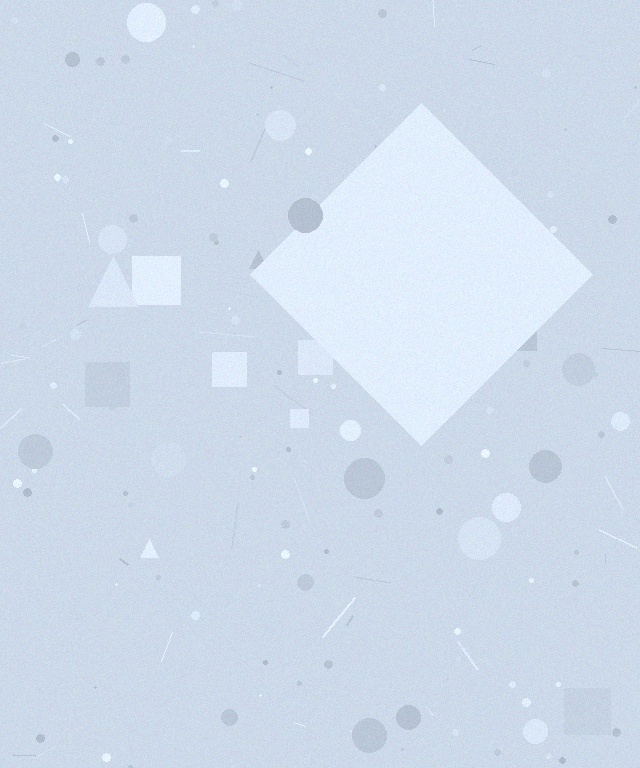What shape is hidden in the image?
A diamond is hidden in the image.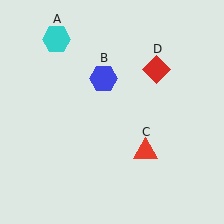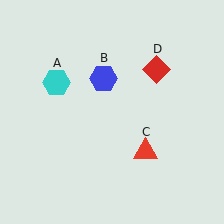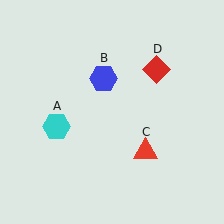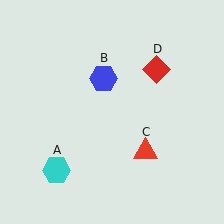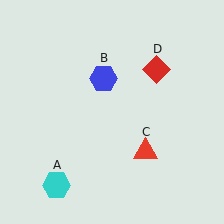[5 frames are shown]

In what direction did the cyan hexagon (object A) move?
The cyan hexagon (object A) moved down.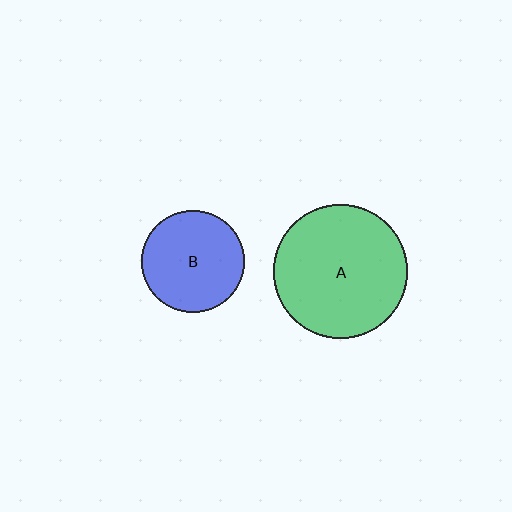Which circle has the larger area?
Circle A (green).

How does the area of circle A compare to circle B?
Approximately 1.7 times.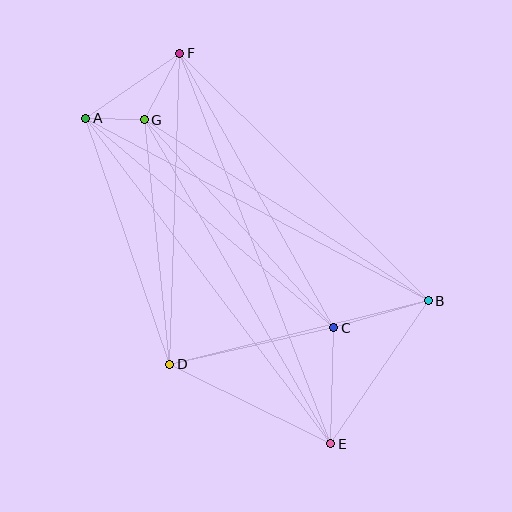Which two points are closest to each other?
Points A and G are closest to each other.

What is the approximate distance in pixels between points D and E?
The distance between D and E is approximately 180 pixels.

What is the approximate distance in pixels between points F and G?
The distance between F and G is approximately 75 pixels.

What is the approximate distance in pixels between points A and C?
The distance between A and C is approximately 325 pixels.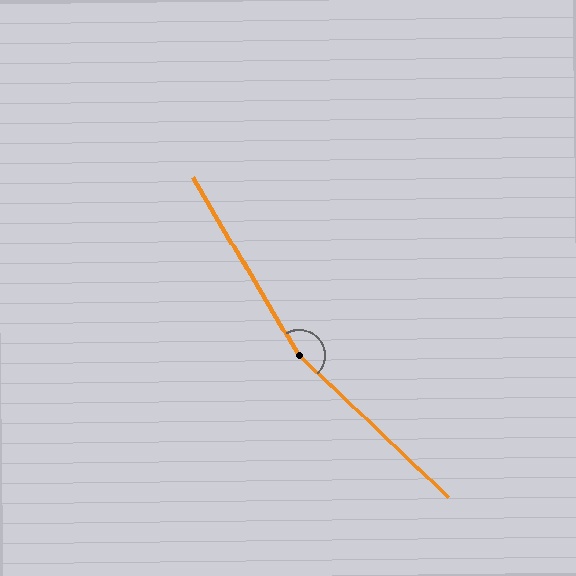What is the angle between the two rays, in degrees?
Approximately 164 degrees.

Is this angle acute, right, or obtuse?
It is obtuse.